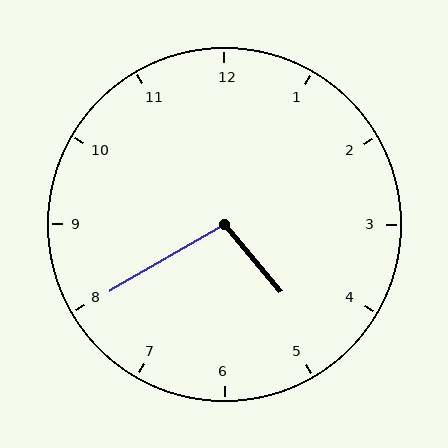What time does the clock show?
4:40.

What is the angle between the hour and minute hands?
Approximately 100 degrees.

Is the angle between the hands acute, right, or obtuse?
It is obtuse.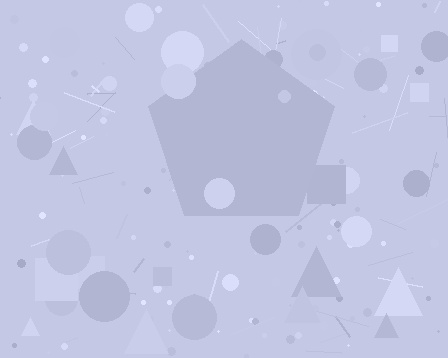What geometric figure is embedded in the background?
A pentagon is embedded in the background.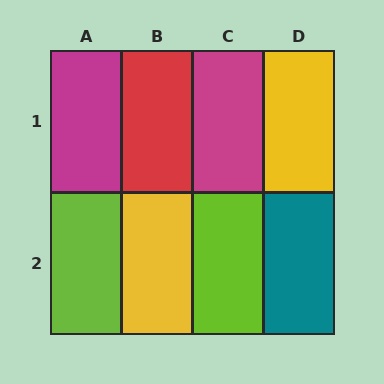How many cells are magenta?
2 cells are magenta.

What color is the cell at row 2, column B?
Yellow.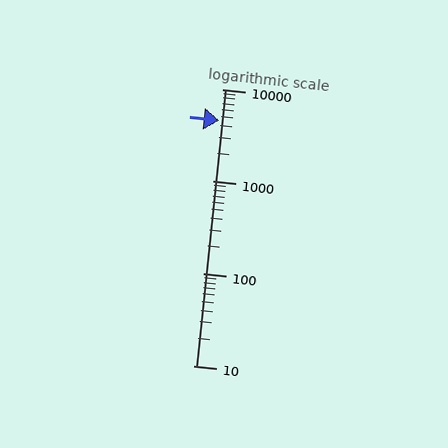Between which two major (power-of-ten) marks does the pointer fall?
The pointer is between 1000 and 10000.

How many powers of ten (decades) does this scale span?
The scale spans 3 decades, from 10 to 10000.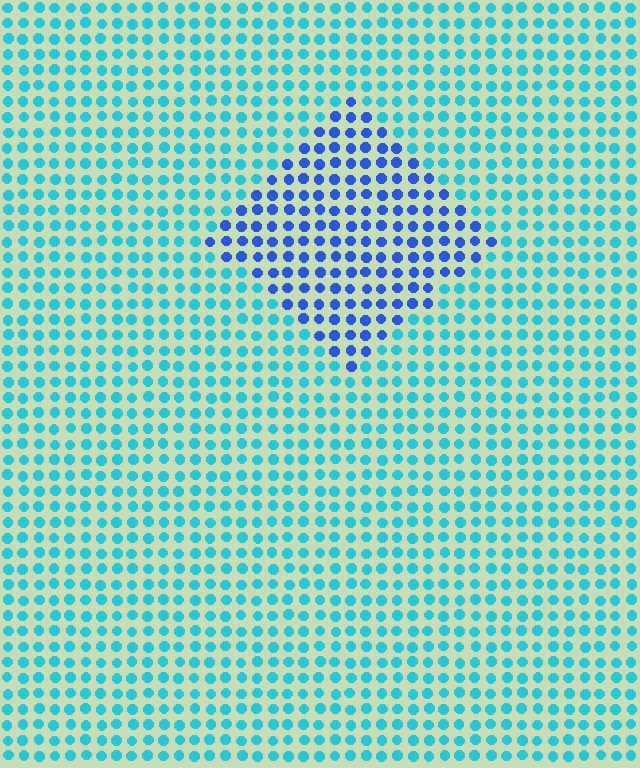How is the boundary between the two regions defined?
The boundary is defined purely by a slight shift in hue (about 40 degrees). Spacing, size, and orientation are identical on both sides.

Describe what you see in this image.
The image is filled with small cyan elements in a uniform arrangement. A diamond-shaped region is visible where the elements are tinted to a slightly different hue, forming a subtle color boundary.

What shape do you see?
I see a diamond.